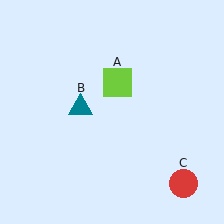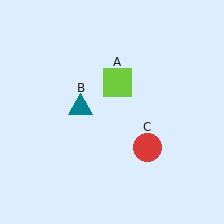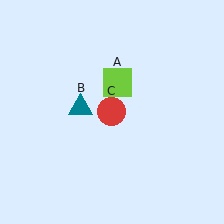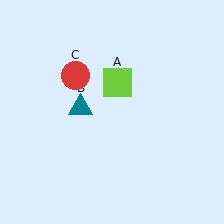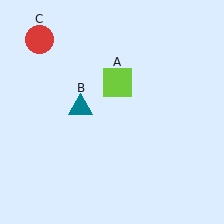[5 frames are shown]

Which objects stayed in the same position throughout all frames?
Lime square (object A) and teal triangle (object B) remained stationary.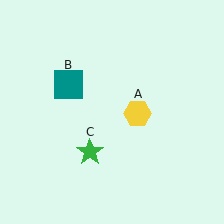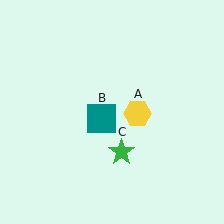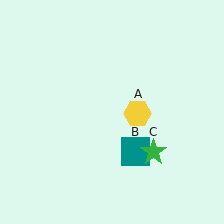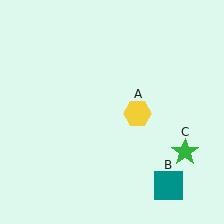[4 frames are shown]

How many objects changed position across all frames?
2 objects changed position: teal square (object B), green star (object C).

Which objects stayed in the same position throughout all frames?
Yellow hexagon (object A) remained stationary.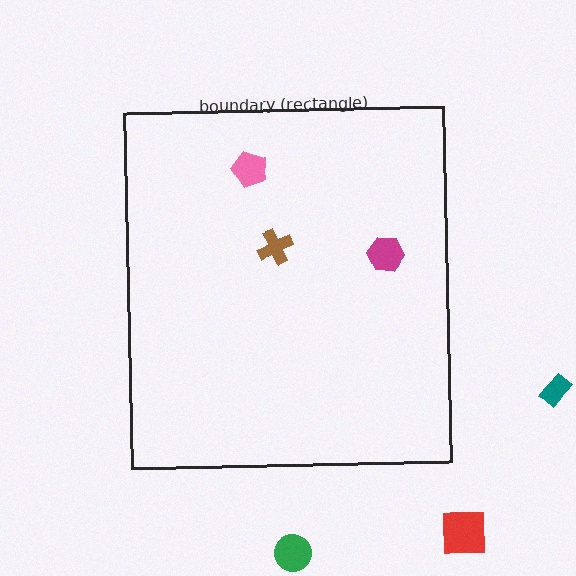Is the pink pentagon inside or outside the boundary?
Inside.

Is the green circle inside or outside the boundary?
Outside.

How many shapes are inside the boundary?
3 inside, 3 outside.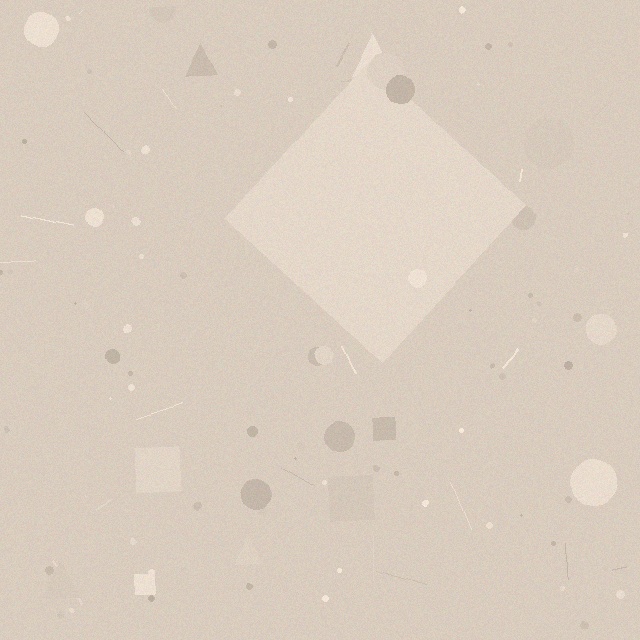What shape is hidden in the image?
A diamond is hidden in the image.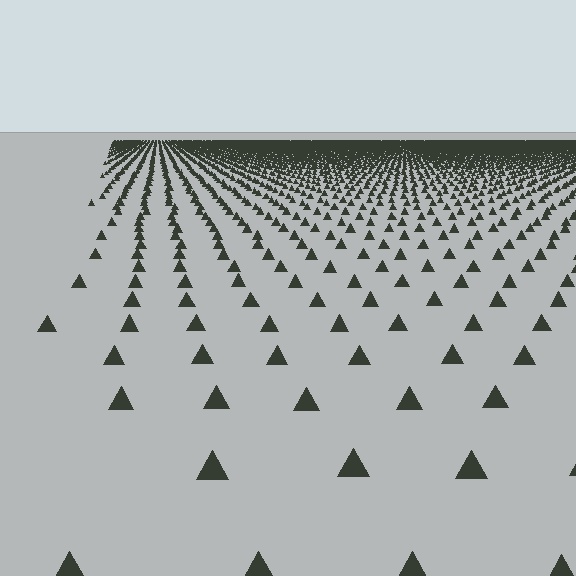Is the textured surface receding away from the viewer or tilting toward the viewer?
The surface is receding away from the viewer. Texture elements get smaller and denser toward the top.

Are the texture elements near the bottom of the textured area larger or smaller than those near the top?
Larger. Near the bottom, elements are closer to the viewer and appear at a bigger on-screen size.